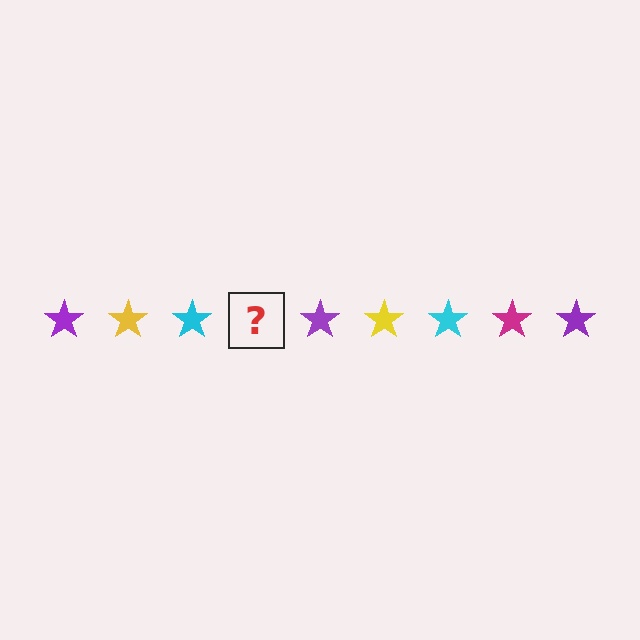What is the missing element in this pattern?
The missing element is a magenta star.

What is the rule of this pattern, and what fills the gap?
The rule is that the pattern cycles through purple, yellow, cyan, magenta stars. The gap should be filled with a magenta star.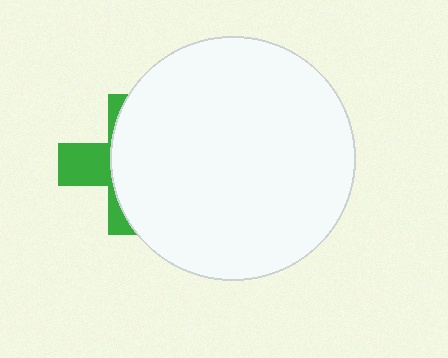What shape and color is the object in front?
The object in front is a white circle.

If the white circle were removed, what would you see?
You would see the complete green cross.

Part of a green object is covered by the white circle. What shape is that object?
It is a cross.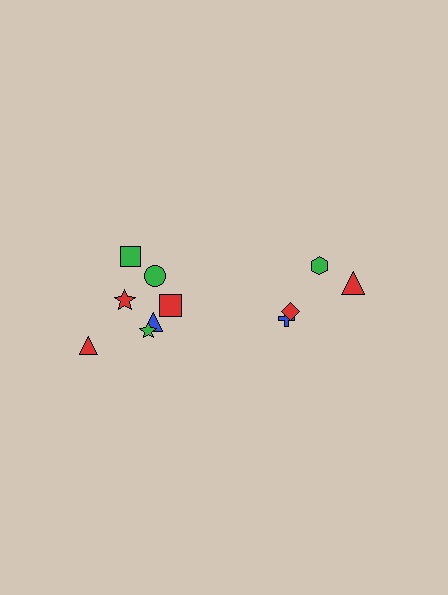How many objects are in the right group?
There are 4 objects.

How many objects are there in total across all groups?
There are 11 objects.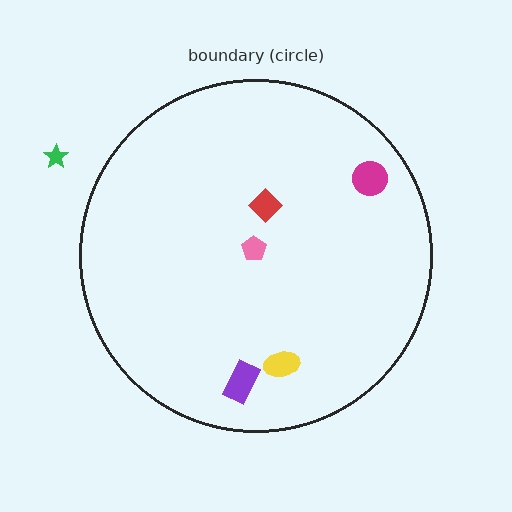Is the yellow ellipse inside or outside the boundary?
Inside.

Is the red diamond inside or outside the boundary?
Inside.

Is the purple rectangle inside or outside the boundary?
Inside.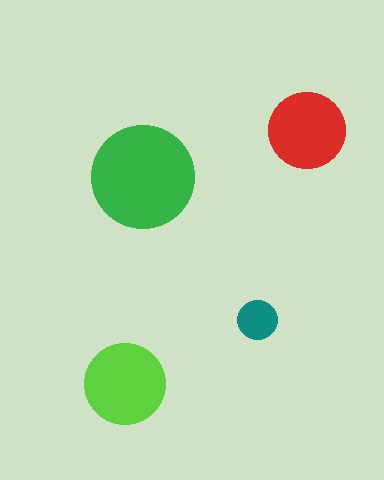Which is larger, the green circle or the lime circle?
The green one.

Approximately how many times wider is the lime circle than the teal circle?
About 2 times wider.